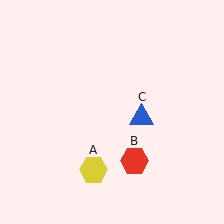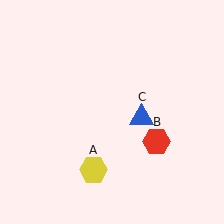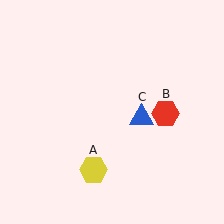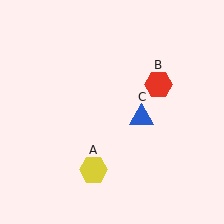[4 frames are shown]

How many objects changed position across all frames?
1 object changed position: red hexagon (object B).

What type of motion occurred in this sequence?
The red hexagon (object B) rotated counterclockwise around the center of the scene.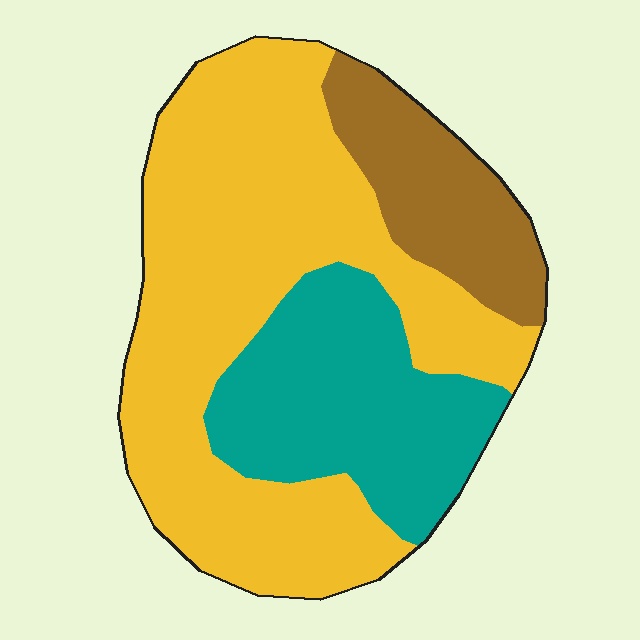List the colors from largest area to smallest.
From largest to smallest: yellow, teal, brown.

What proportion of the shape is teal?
Teal takes up about one quarter (1/4) of the shape.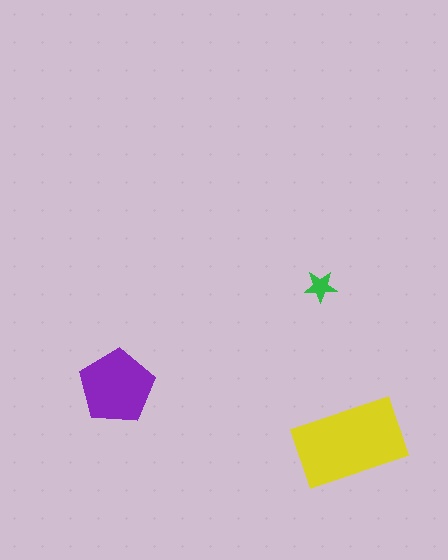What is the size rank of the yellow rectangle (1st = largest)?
1st.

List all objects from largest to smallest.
The yellow rectangle, the purple pentagon, the green star.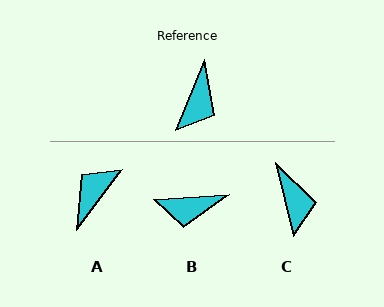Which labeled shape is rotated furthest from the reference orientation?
A, about 165 degrees away.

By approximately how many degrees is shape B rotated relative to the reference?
Approximately 64 degrees clockwise.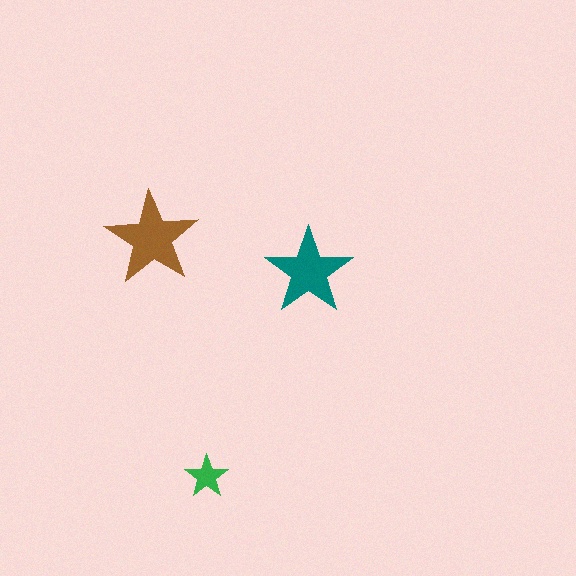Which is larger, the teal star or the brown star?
The brown one.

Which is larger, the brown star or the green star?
The brown one.